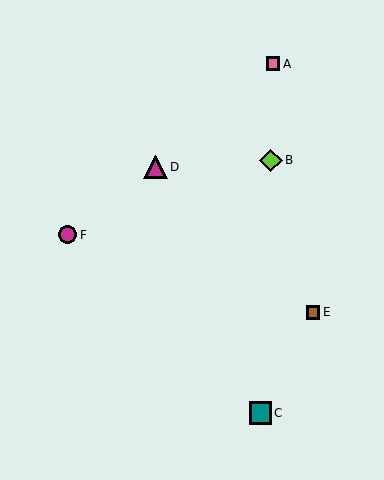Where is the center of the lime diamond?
The center of the lime diamond is at (271, 160).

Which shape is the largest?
The magenta triangle (labeled D) is the largest.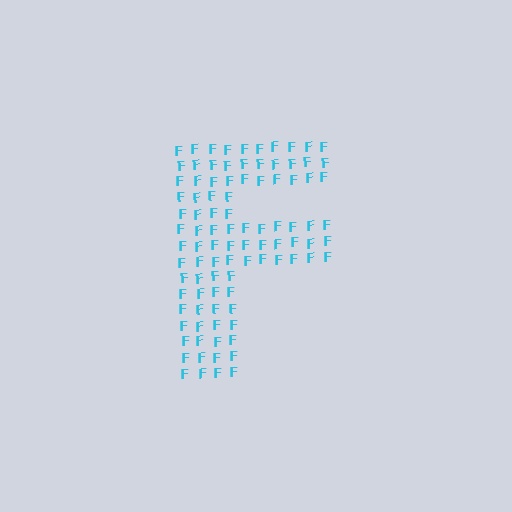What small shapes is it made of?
It is made of small letter F's.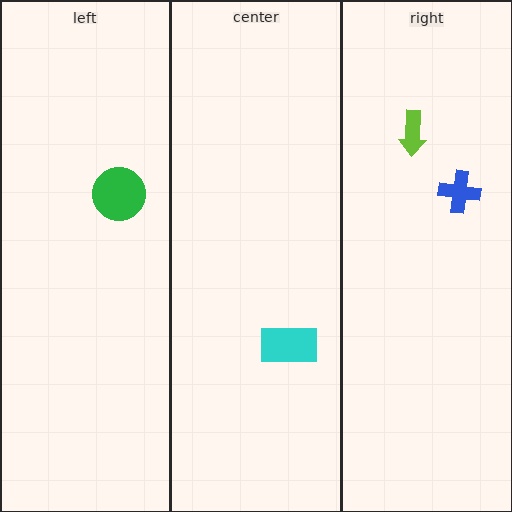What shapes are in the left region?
The green circle.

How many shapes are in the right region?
2.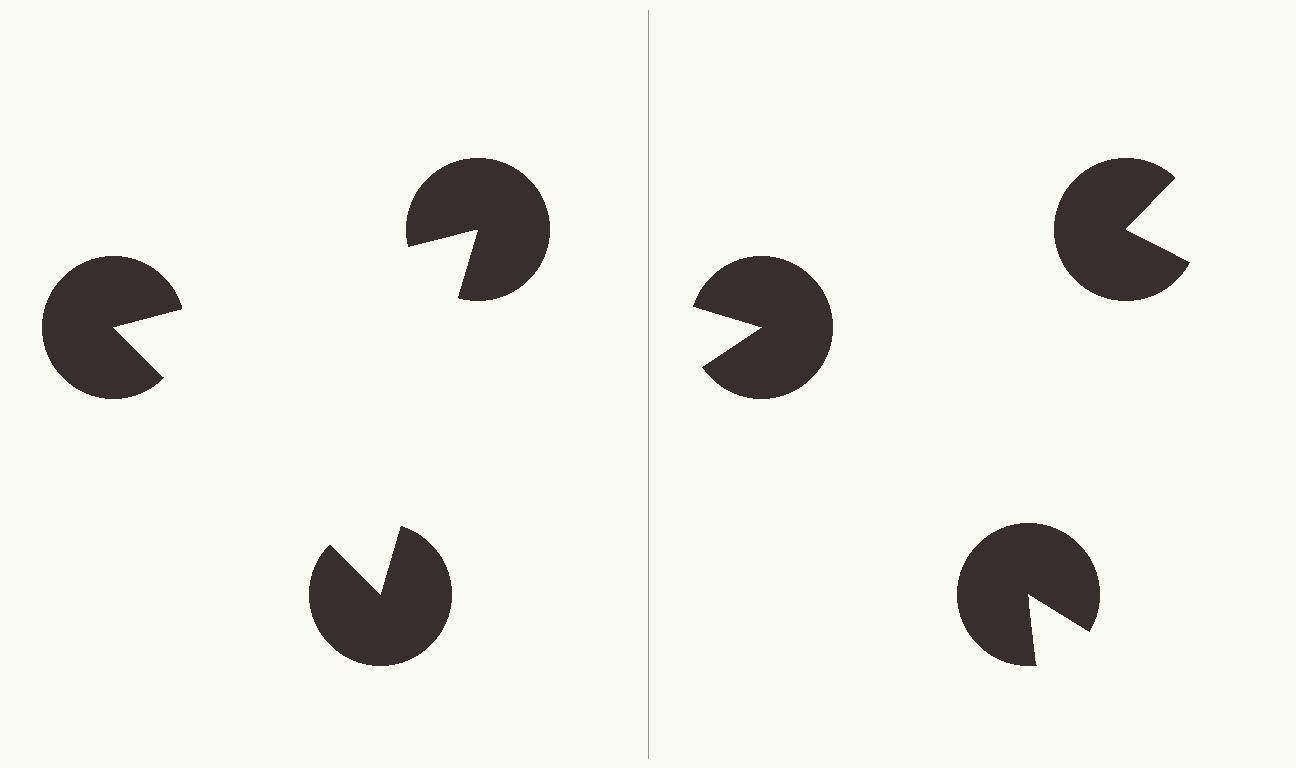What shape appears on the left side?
An illusory triangle.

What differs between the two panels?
The pac-man discs are positioned identically on both sides; only the wedge orientations differ. On the left they align to a triangle; on the right they are misaligned.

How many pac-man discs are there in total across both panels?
6 — 3 on each side.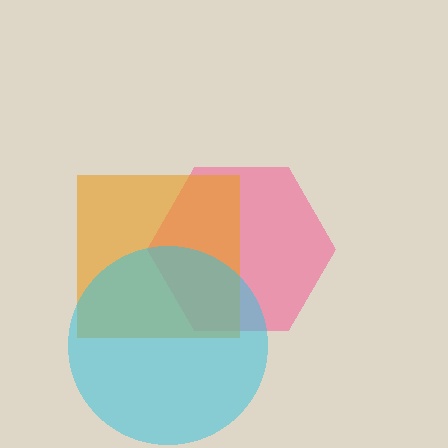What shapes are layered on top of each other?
The layered shapes are: a pink hexagon, an orange square, a cyan circle.